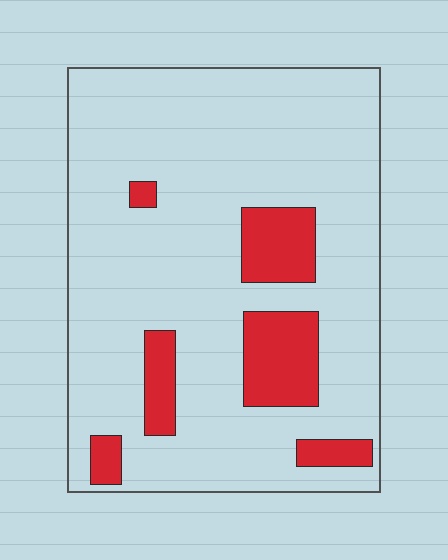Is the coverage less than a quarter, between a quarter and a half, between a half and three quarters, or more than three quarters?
Less than a quarter.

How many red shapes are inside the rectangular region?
6.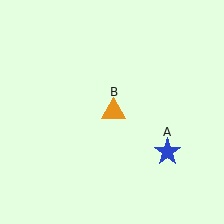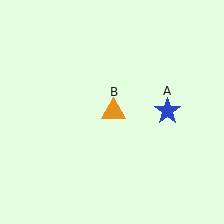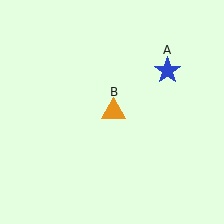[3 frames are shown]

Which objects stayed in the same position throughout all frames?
Orange triangle (object B) remained stationary.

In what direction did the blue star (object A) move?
The blue star (object A) moved up.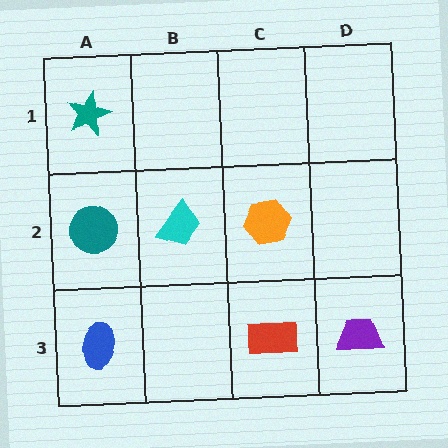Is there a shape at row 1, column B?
No, that cell is empty.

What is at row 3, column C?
A red rectangle.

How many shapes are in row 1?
1 shape.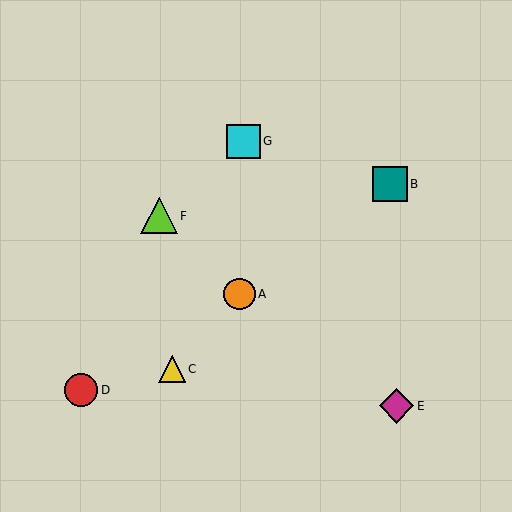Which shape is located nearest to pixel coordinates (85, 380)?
The red circle (labeled D) at (81, 390) is nearest to that location.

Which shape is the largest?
The lime triangle (labeled F) is the largest.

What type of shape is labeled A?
Shape A is an orange circle.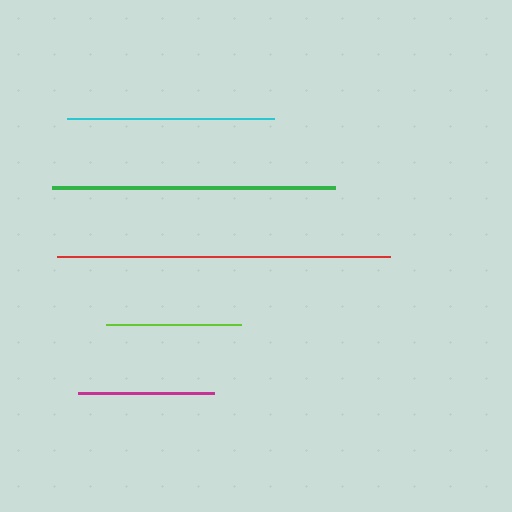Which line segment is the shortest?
The lime line is the shortest at approximately 135 pixels.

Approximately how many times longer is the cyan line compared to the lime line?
The cyan line is approximately 1.5 times the length of the lime line.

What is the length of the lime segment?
The lime segment is approximately 135 pixels long.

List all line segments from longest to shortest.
From longest to shortest: red, green, cyan, magenta, lime.